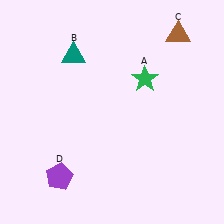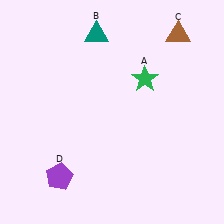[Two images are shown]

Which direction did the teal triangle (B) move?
The teal triangle (B) moved right.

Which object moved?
The teal triangle (B) moved right.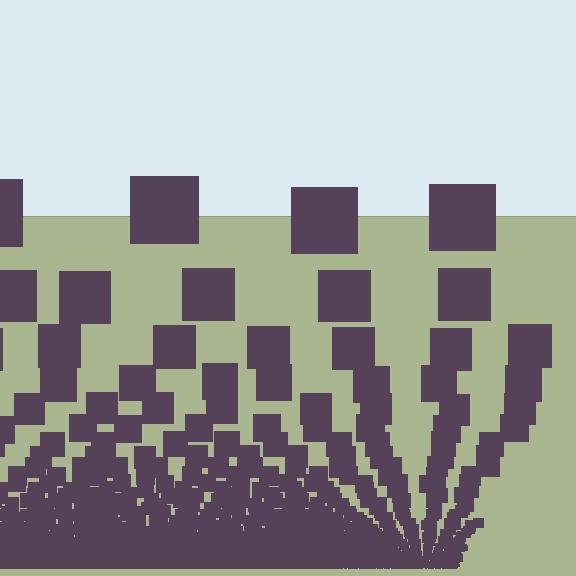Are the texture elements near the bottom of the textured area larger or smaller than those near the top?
Smaller. The gradient is inverted — elements near the bottom are smaller and denser.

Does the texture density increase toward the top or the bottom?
Density increases toward the bottom.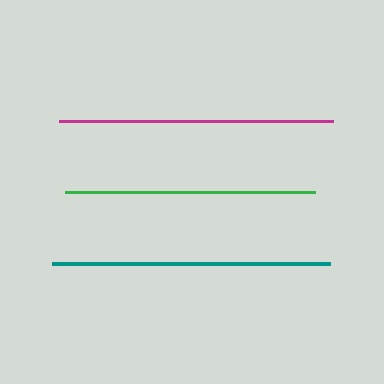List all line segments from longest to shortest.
From longest to shortest: teal, magenta, green.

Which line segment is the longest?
The teal line is the longest at approximately 277 pixels.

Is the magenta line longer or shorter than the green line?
The magenta line is longer than the green line.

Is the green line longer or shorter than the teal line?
The teal line is longer than the green line.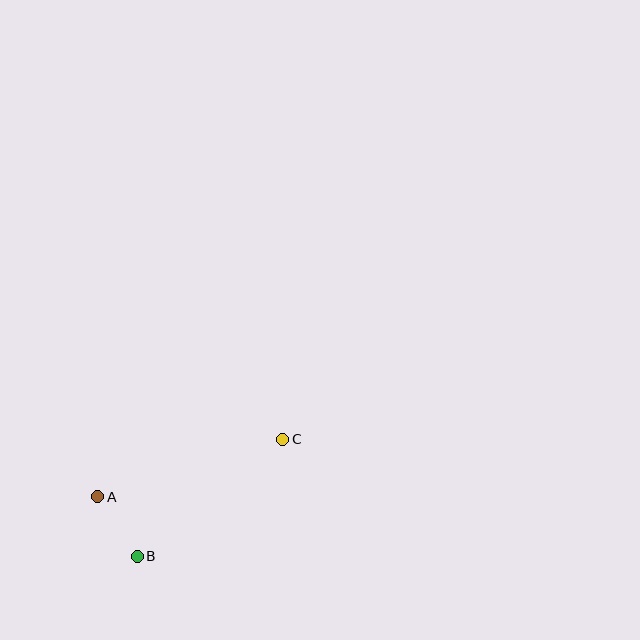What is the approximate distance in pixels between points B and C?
The distance between B and C is approximately 187 pixels.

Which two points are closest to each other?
Points A and B are closest to each other.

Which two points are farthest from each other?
Points A and C are farthest from each other.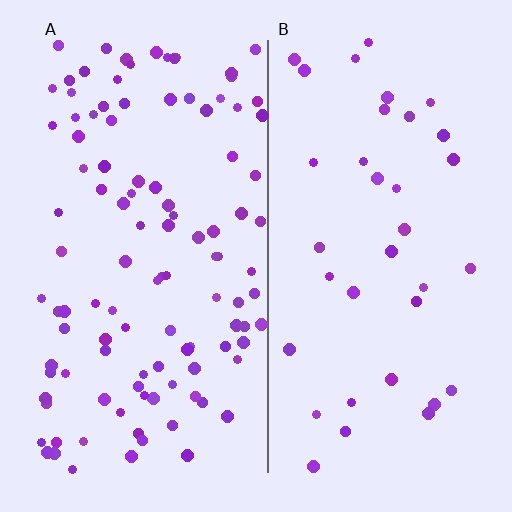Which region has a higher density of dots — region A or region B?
A (the left).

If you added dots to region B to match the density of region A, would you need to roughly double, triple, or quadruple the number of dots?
Approximately triple.